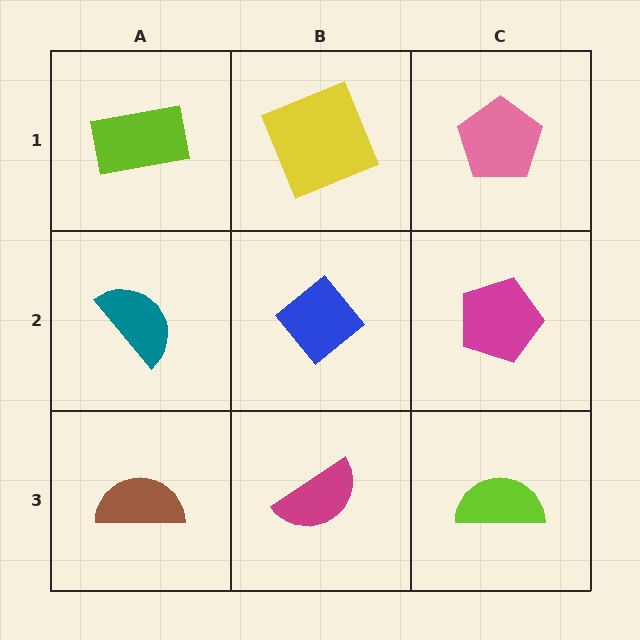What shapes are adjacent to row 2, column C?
A pink pentagon (row 1, column C), a lime semicircle (row 3, column C), a blue diamond (row 2, column B).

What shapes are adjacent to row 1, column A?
A teal semicircle (row 2, column A), a yellow square (row 1, column B).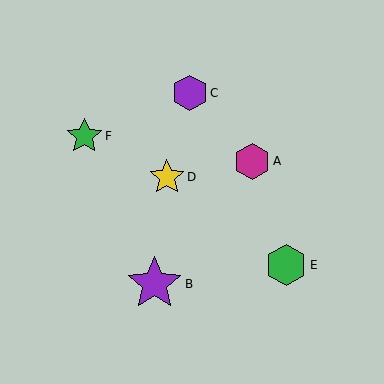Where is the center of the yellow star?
The center of the yellow star is at (167, 177).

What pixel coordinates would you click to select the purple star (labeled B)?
Click at (154, 284) to select the purple star B.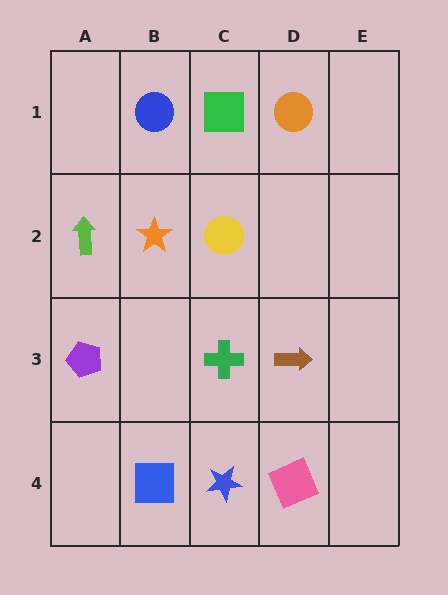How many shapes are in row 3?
3 shapes.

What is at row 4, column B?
A blue square.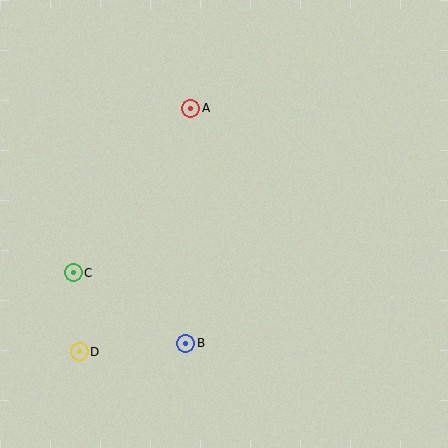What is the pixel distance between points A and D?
The distance between A and D is 268 pixels.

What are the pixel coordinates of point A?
Point A is at (191, 108).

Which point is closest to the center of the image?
Point A at (191, 108) is closest to the center.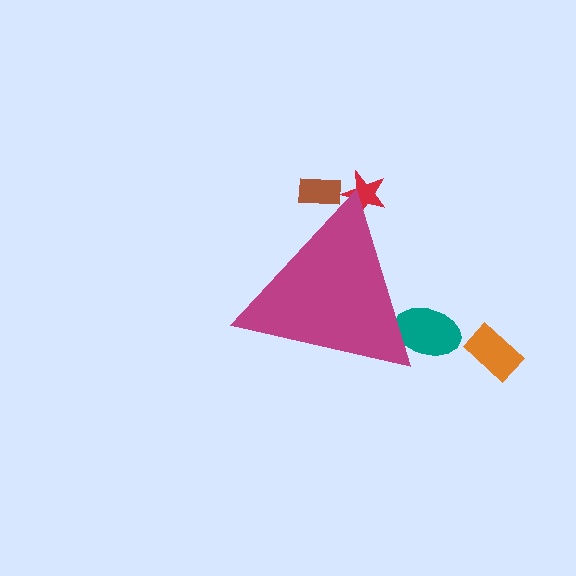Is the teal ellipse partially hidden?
Yes, the teal ellipse is partially hidden behind the magenta triangle.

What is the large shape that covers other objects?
A magenta triangle.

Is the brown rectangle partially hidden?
Yes, the brown rectangle is partially hidden behind the magenta triangle.